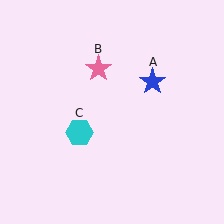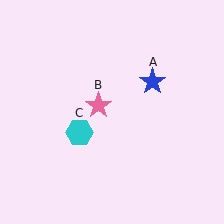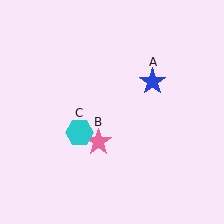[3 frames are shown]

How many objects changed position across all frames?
1 object changed position: pink star (object B).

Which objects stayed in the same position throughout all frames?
Blue star (object A) and cyan hexagon (object C) remained stationary.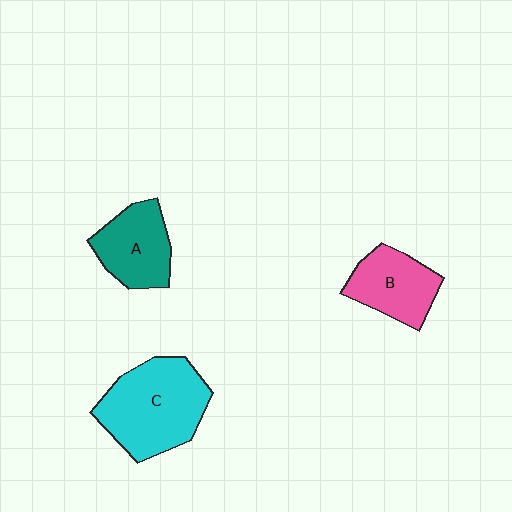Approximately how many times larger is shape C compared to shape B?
Approximately 1.6 times.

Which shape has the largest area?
Shape C (cyan).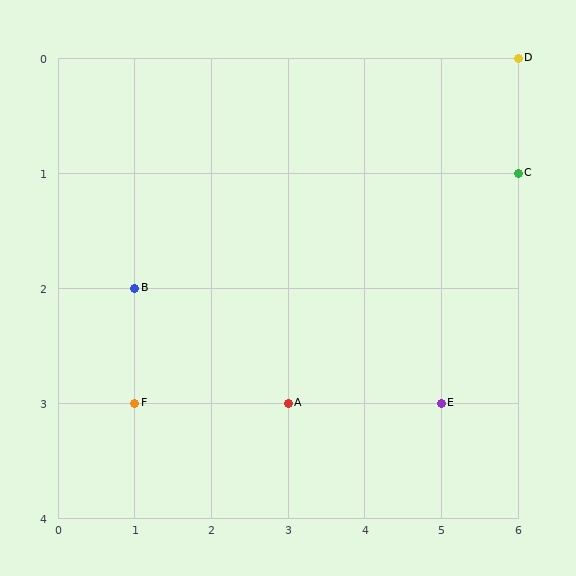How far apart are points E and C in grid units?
Points E and C are 1 column and 2 rows apart (about 2.2 grid units diagonally).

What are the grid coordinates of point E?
Point E is at grid coordinates (5, 3).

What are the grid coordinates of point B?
Point B is at grid coordinates (1, 2).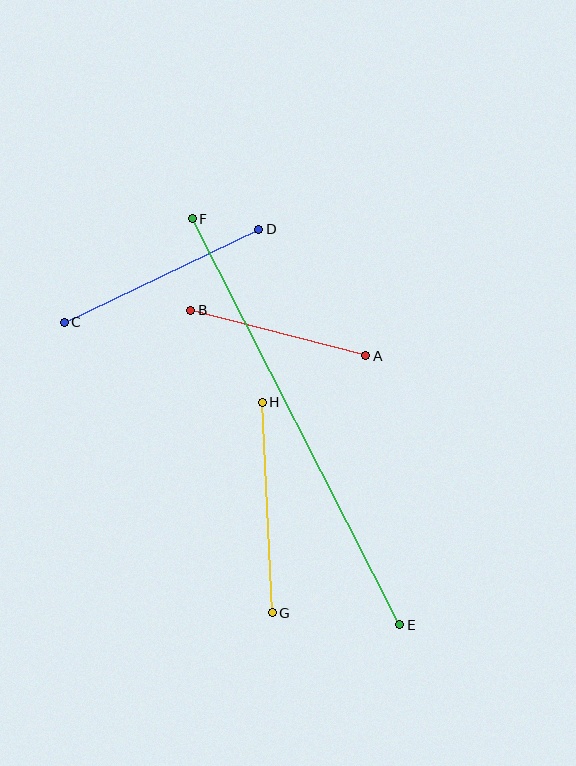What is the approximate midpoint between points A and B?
The midpoint is at approximately (278, 333) pixels.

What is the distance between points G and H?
The distance is approximately 211 pixels.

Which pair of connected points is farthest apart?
Points E and F are farthest apart.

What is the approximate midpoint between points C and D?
The midpoint is at approximately (162, 276) pixels.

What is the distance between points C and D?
The distance is approximately 215 pixels.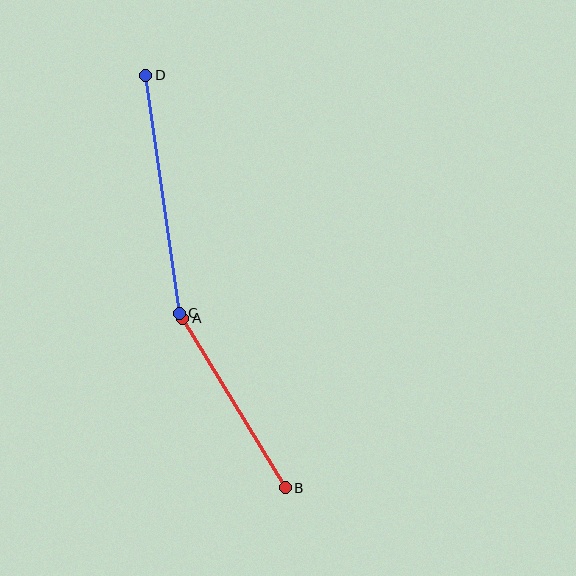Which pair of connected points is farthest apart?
Points C and D are farthest apart.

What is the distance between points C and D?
The distance is approximately 240 pixels.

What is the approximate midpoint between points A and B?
The midpoint is at approximately (234, 403) pixels.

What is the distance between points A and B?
The distance is approximately 198 pixels.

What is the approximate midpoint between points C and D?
The midpoint is at approximately (162, 194) pixels.